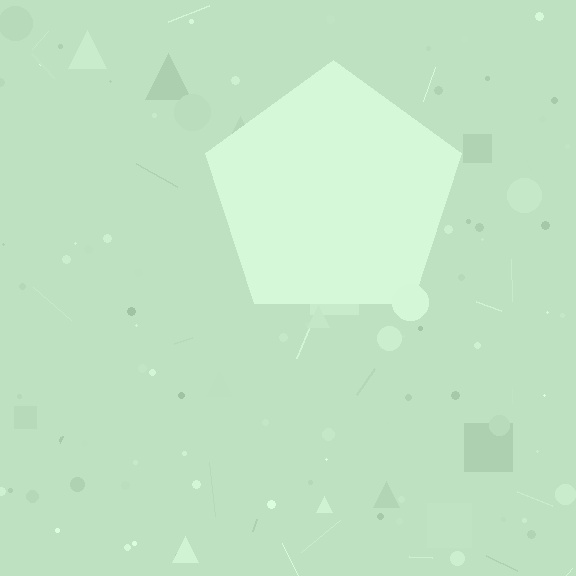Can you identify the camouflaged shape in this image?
The camouflaged shape is a pentagon.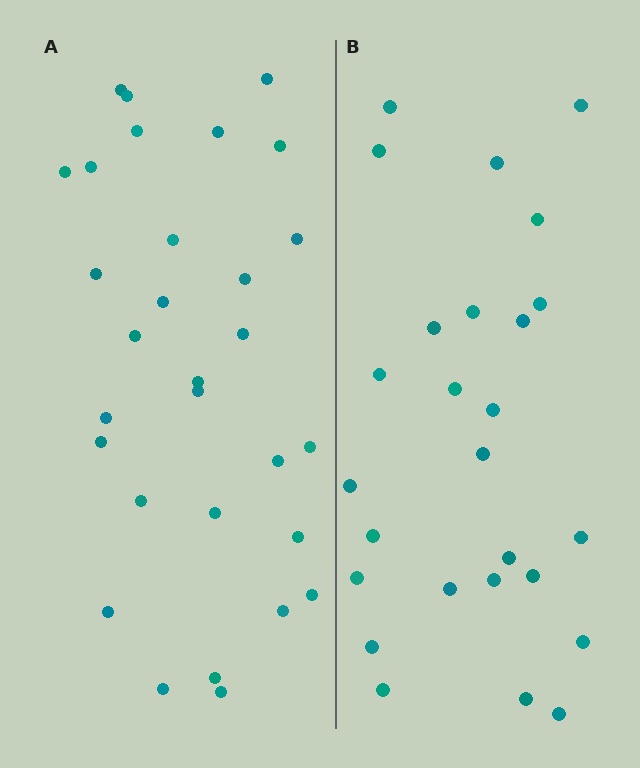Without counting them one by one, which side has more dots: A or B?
Region A (the left region) has more dots.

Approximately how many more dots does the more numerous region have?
Region A has about 4 more dots than region B.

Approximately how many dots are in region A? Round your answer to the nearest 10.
About 30 dots.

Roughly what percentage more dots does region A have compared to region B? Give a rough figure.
About 15% more.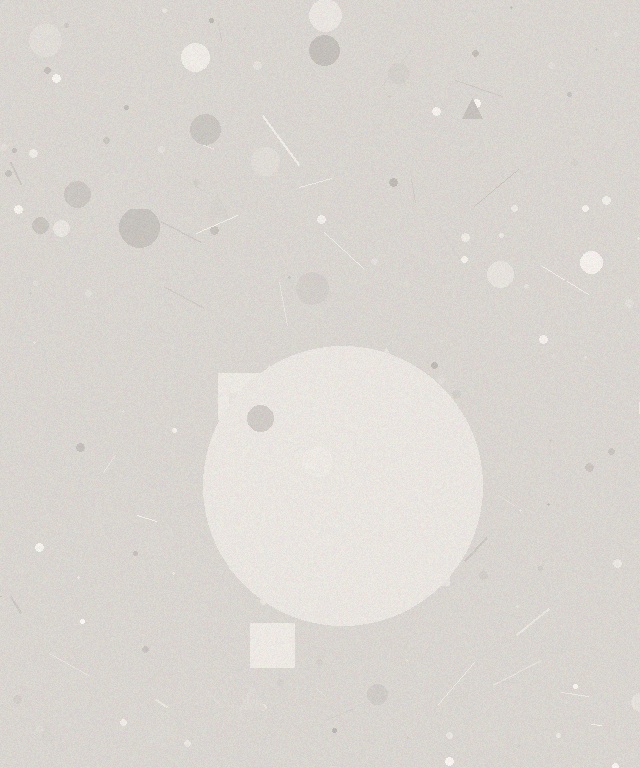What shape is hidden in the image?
A circle is hidden in the image.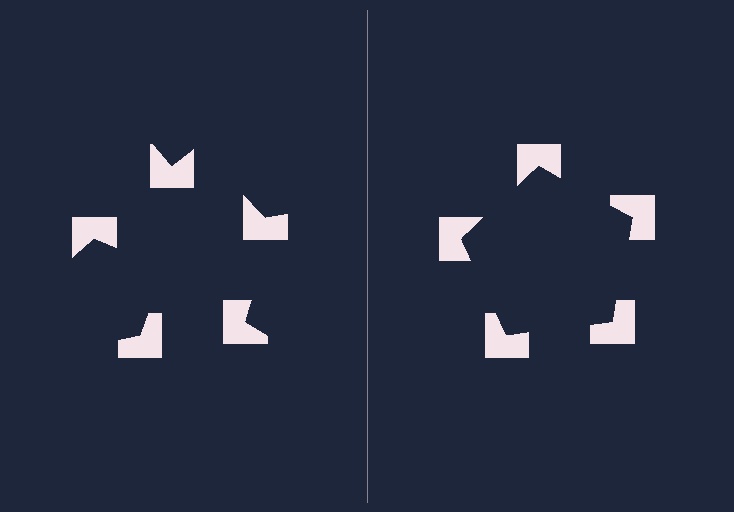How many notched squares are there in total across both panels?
10 — 5 on each side.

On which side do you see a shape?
An illusory pentagon appears on the right side. On the left side the wedge cuts are rotated, so no coherent shape forms.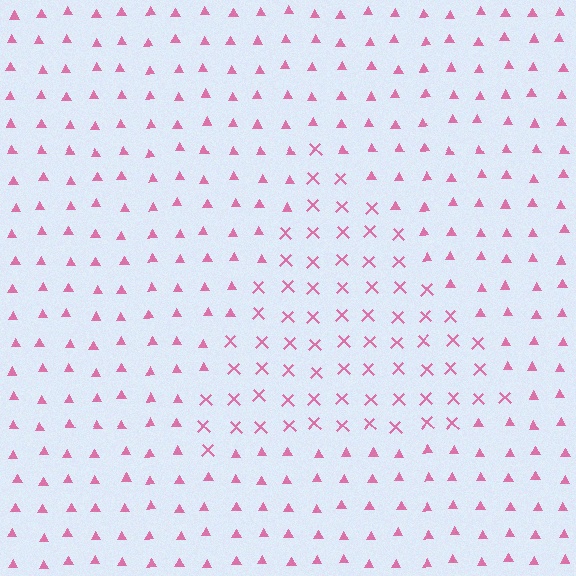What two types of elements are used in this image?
The image uses X marks inside the triangle region and triangles outside it.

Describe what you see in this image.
The image is filled with small pink elements arranged in a uniform grid. A triangle-shaped region contains X marks, while the surrounding area contains triangles. The boundary is defined purely by the change in element shape.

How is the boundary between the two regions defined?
The boundary is defined by a change in element shape: X marks inside vs. triangles outside. All elements share the same color and spacing.